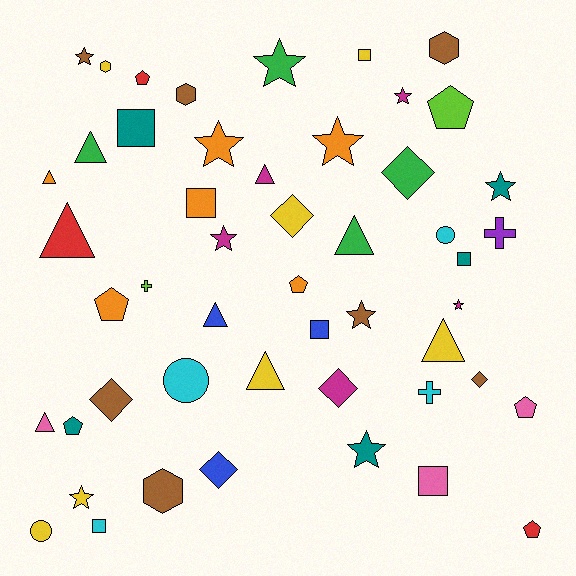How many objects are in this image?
There are 50 objects.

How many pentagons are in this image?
There are 7 pentagons.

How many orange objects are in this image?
There are 6 orange objects.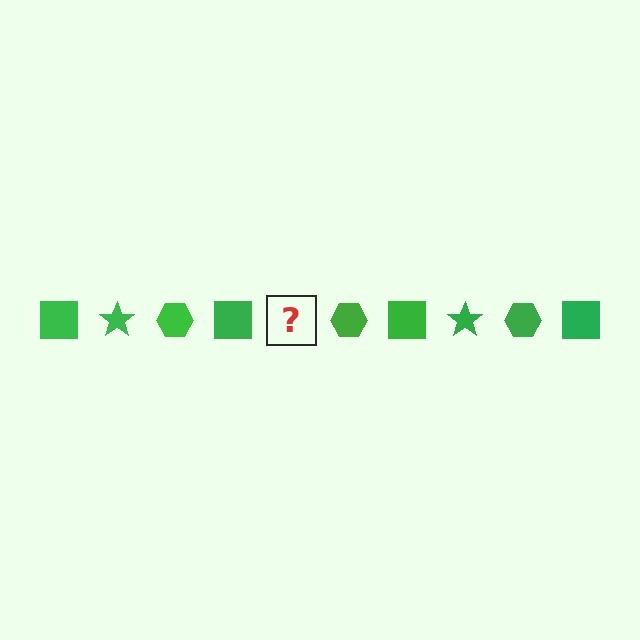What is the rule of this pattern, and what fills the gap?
The rule is that the pattern cycles through square, star, hexagon shapes in green. The gap should be filled with a green star.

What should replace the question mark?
The question mark should be replaced with a green star.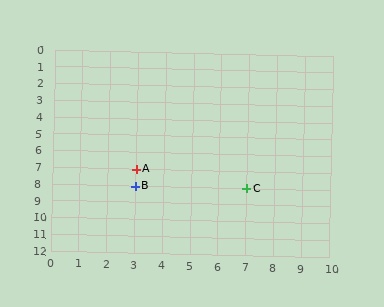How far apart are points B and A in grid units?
Points B and A are 1 row apart.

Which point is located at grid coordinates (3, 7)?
Point A is at (3, 7).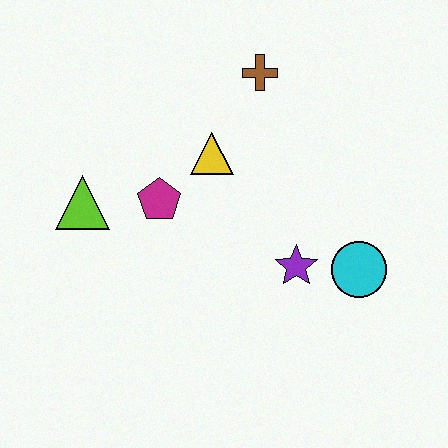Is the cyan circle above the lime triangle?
No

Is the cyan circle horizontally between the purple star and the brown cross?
No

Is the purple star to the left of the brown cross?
No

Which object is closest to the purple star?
The cyan circle is closest to the purple star.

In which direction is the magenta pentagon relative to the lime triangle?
The magenta pentagon is to the right of the lime triangle.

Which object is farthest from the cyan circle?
The lime triangle is farthest from the cyan circle.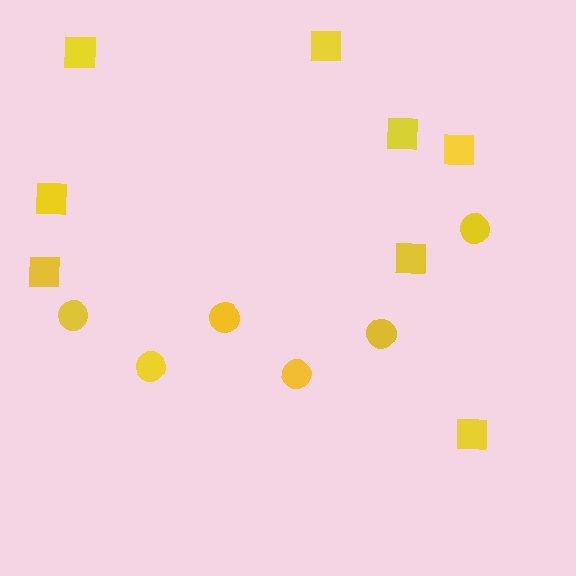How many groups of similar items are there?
There are 2 groups: one group of circles (6) and one group of squares (8).